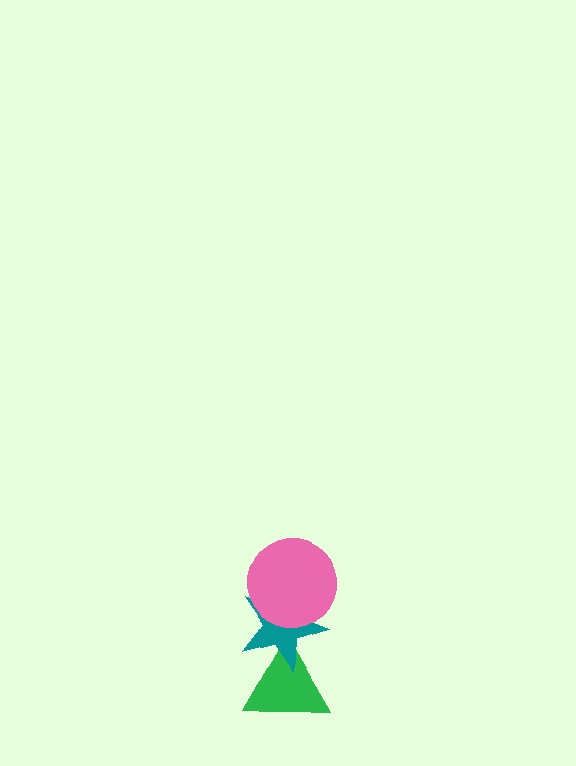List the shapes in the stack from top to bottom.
From top to bottom: the pink circle, the teal star, the green triangle.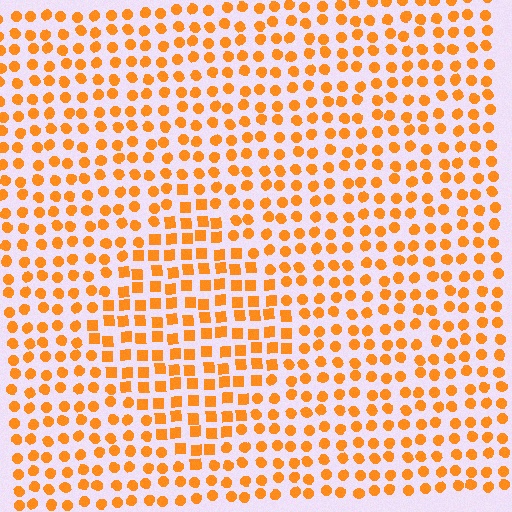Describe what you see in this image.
The image is filled with small orange elements arranged in a uniform grid. A diamond-shaped region contains squares, while the surrounding area contains circles. The boundary is defined purely by the change in element shape.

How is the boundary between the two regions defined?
The boundary is defined by a change in element shape: squares inside vs. circles outside. All elements share the same color and spacing.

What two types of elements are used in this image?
The image uses squares inside the diamond region and circles outside it.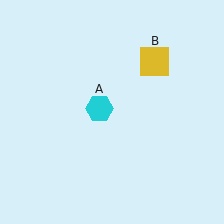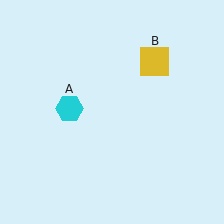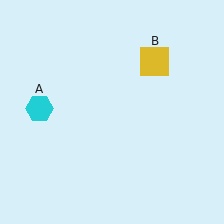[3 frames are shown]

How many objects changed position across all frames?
1 object changed position: cyan hexagon (object A).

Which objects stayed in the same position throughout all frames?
Yellow square (object B) remained stationary.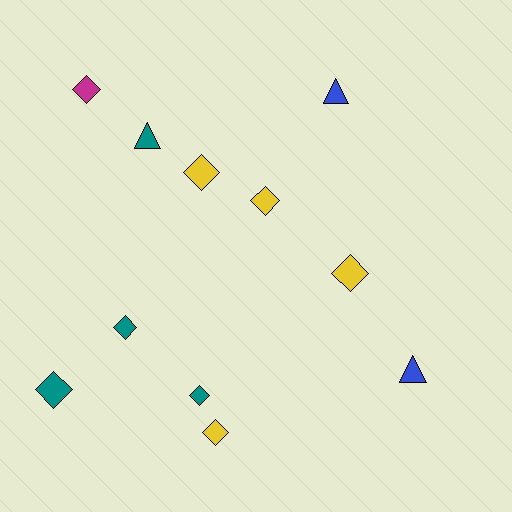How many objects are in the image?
There are 11 objects.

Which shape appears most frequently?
Diamond, with 8 objects.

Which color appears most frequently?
Teal, with 4 objects.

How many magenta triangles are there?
There are no magenta triangles.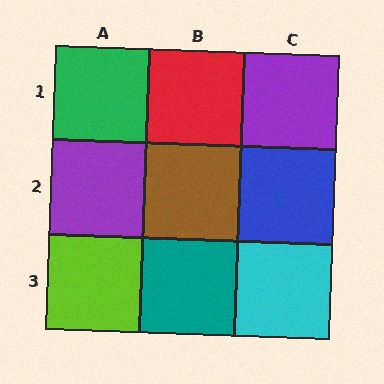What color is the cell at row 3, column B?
Teal.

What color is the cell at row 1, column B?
Red.